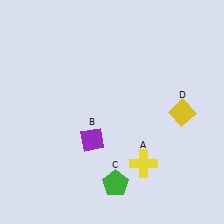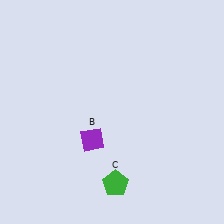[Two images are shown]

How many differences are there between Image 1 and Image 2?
There are 2 differences between the two images.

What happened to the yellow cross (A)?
The yellow cross (A) was removed in Image 2. It was in the bottom-right area of Image 1.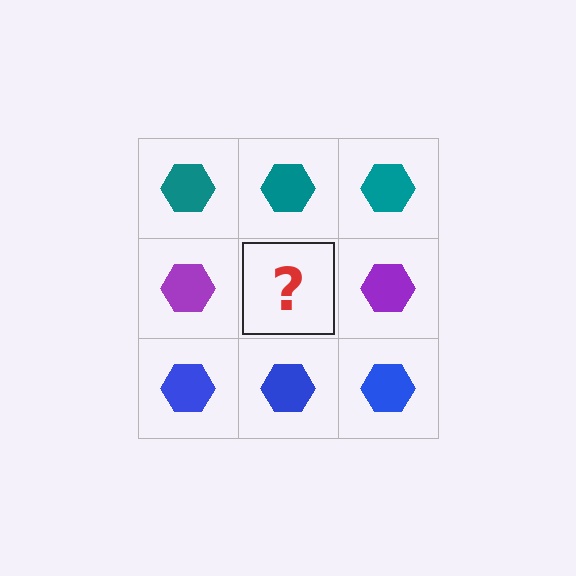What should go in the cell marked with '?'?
The missing cell should contain a purple hexagon.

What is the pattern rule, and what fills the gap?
The rule is that each row has a consistent color. The gap should be filled with a purple hexagon.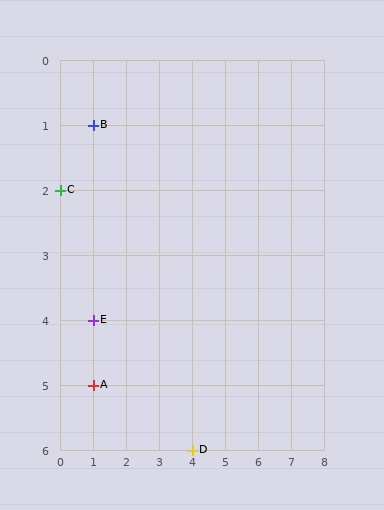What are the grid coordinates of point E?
Point E is at grid coordinates (1, 4).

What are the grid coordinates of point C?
Point C is at grid coordinates (0, 2).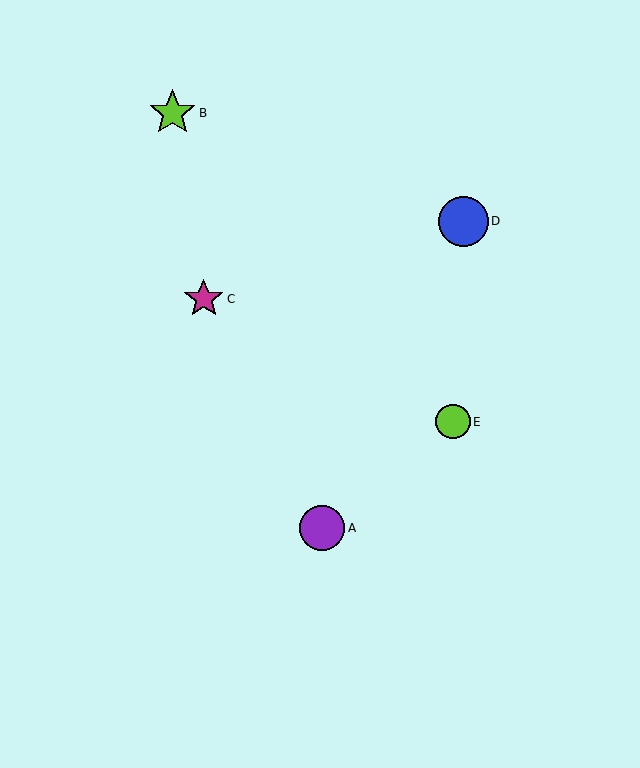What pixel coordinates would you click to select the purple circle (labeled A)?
Click at (322, 528) to select the purple circle A.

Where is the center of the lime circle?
The center of the lime circle is at (453, 422).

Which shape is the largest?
The blue circle (labeled D) is the largest.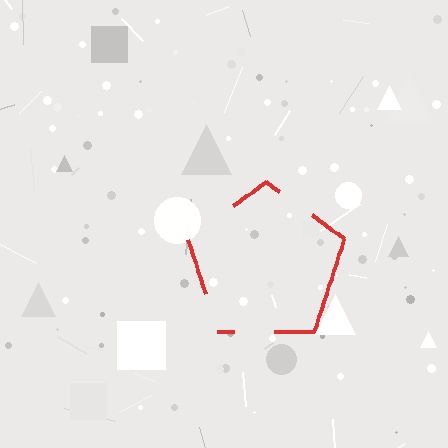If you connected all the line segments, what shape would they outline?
They would outline a pentagon.